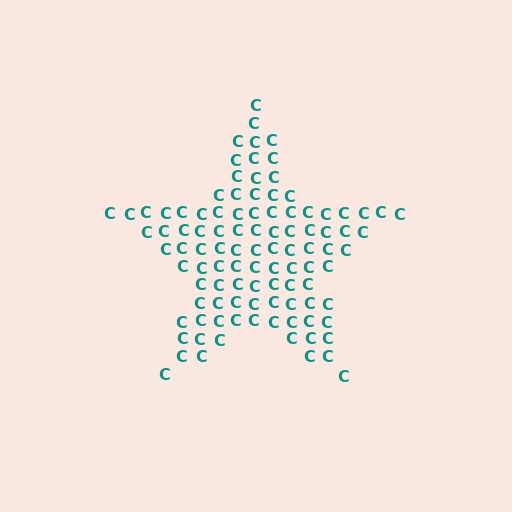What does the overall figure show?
The overall figure shows a star.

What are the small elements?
The small elements are letter C's.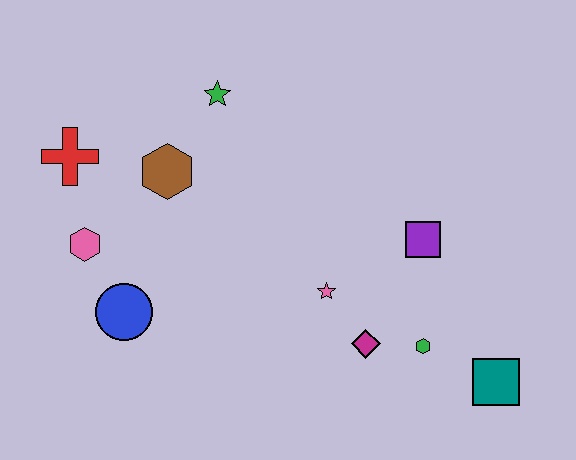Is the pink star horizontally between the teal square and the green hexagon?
No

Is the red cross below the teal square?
No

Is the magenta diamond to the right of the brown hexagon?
Yes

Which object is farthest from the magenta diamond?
The red cross is farthest from the magenta diamond.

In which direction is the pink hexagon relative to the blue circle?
The pink hexagon is above the blue circle.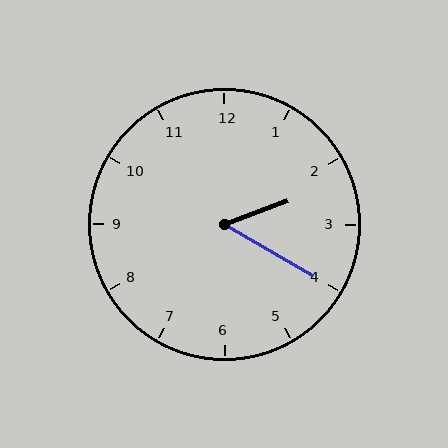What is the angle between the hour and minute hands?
Approximately 50 degrees.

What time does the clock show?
2:20.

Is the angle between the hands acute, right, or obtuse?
It is acute.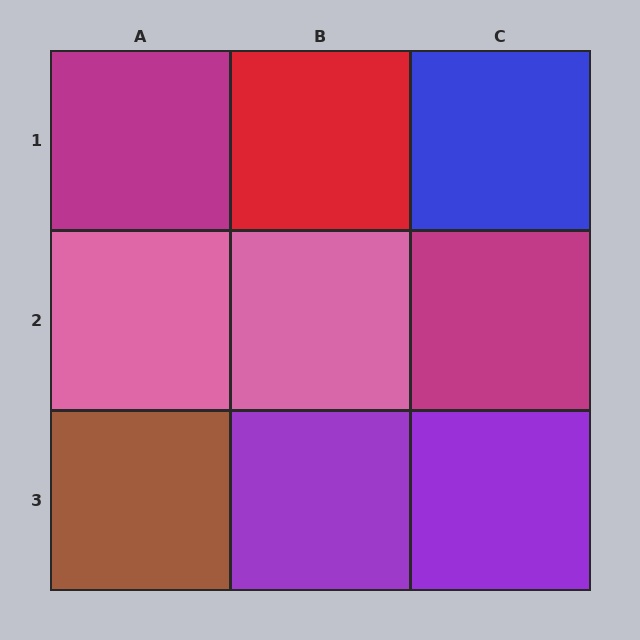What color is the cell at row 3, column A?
Brown.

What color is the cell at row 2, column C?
Magenta.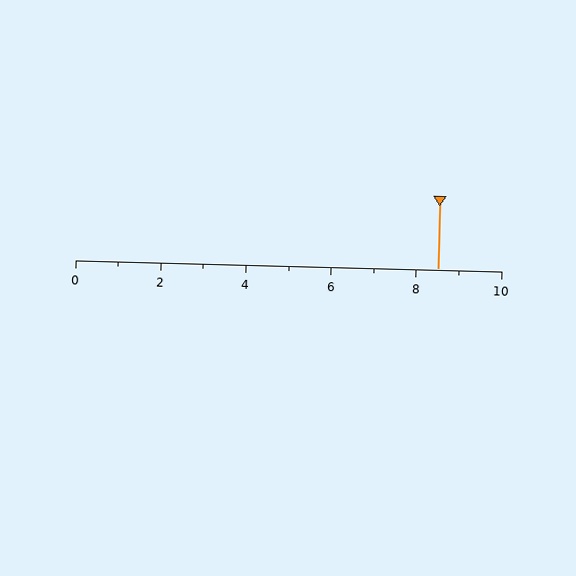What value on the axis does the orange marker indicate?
The marker indicates approximately 8.5.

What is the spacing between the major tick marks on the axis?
The major ticks are spaced 2 apart.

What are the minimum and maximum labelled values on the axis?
The axis runs from 0 to 10.